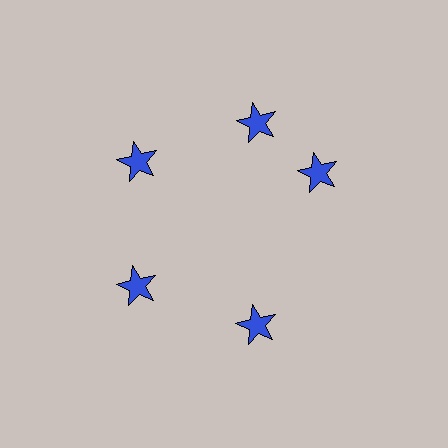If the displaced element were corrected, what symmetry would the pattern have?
It would have 5-fold rotational symmetry — the pattern would map onto itself every 72 degrees.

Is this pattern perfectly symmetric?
No. The 5 blue stars are arranged in a ring, but one element near the 3 o'clock position is rotated out of alignment along the ring, breaking the 5-fold rotational symmetry.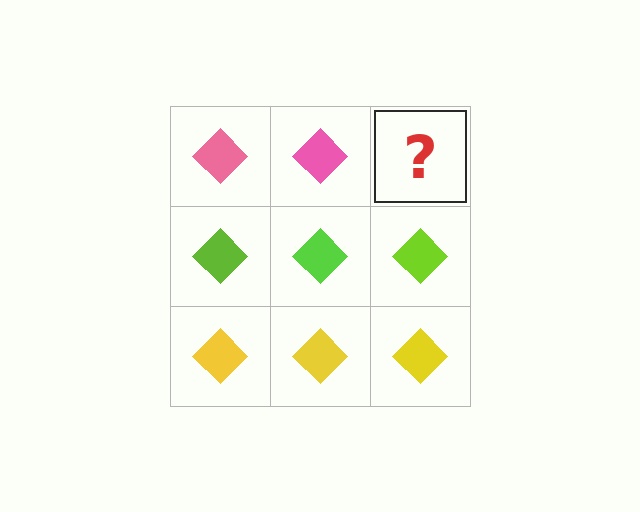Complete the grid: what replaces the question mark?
The question mark should be replaced with a pink diamond.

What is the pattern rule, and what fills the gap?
The rule is that each row has a consistent color. The gap should be filled with a pink diamond.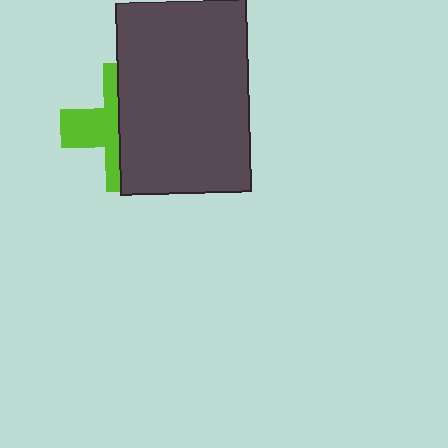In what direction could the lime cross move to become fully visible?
The lime cross could move left. That would shift it out from behind the dark gray rectangle entirely.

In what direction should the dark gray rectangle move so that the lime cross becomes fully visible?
The dark gray rectangle should move right. That is the shortest direction to clear the overlap and leave the lime cross fully visible.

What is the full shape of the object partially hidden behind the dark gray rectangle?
The partially hidden object is a lime cross.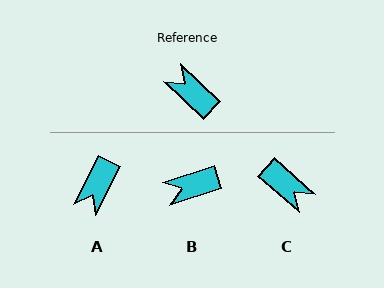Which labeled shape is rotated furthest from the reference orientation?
C, about 178 degrees away.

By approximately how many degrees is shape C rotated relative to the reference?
Approximately 178 degrees clockwise.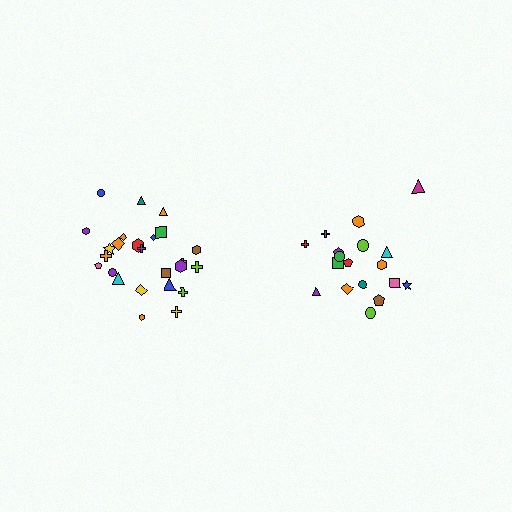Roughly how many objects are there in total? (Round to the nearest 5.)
Roughly 45 objects in total.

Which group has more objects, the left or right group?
The left group.